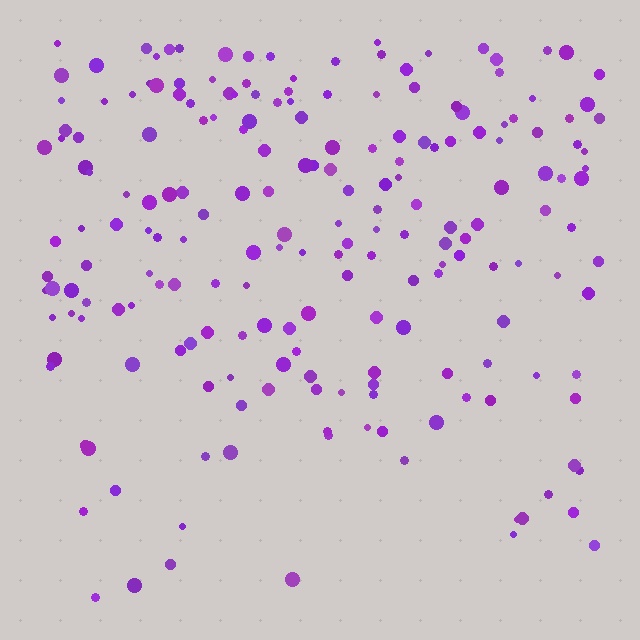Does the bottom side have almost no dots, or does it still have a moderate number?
Still a moderate number, just noticeably fewer than the top.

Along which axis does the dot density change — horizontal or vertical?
Vertical.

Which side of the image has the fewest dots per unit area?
The bottom.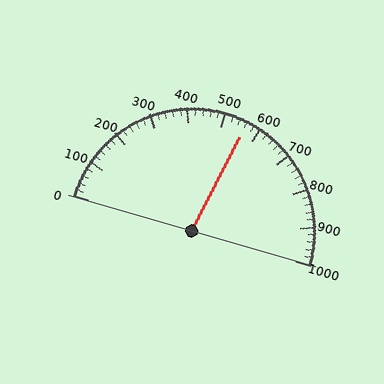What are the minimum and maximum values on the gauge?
The gauge ranges from 0 to 1000.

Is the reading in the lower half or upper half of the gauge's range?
The reading is in the upper half of the range (0 to 1000).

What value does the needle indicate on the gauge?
The needle indicates approximately 560.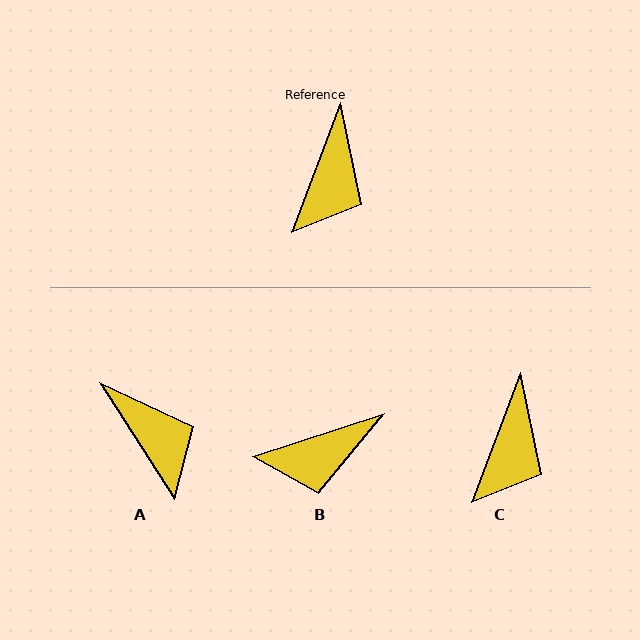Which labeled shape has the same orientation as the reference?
C.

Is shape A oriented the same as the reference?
No, it is off by about 53 degrees.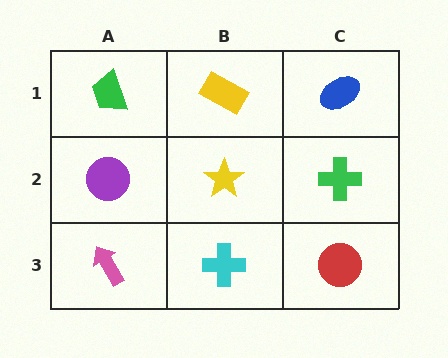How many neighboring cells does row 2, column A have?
3.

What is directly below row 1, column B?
A yellow star.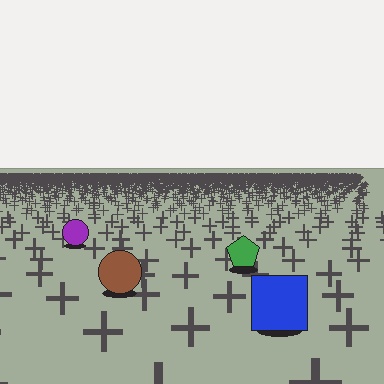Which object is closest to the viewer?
The blue square is closest. The texture marks near it are larger and more spread out.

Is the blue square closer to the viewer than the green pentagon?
Yes. The blue square is closer — you can tell from the texture gradient: the ground texture is coarser near it.